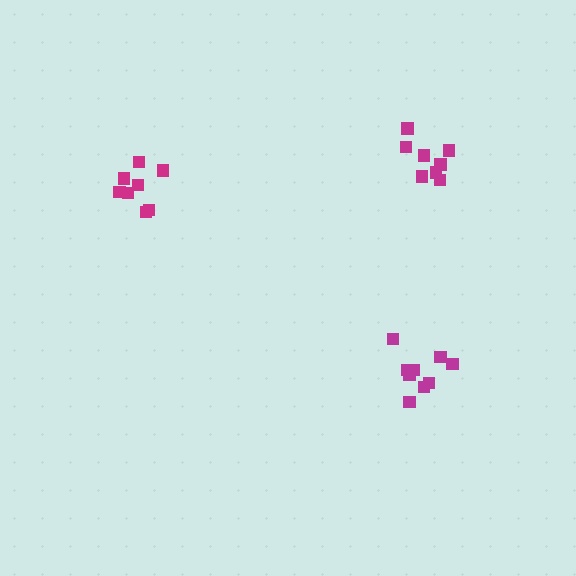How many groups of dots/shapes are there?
There are 3 groups.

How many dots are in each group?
Group 1: 9 dots, Group 2: 8 dots, Group 3: 8 dots (25 total).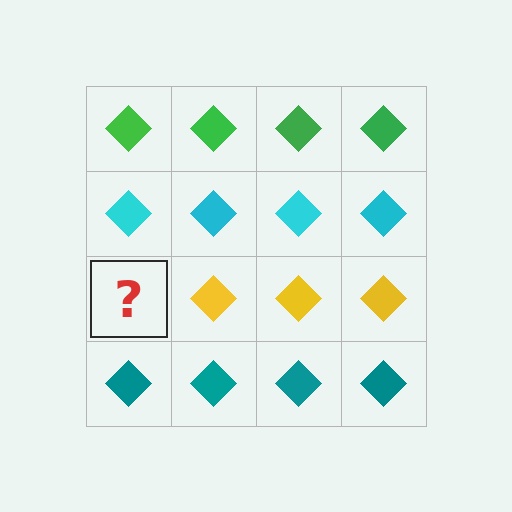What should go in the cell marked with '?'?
The missing cell should contain a yellow diamond.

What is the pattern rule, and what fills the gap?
The rule is that each row has a consistent color. The gap should be filled with a yellow diamond.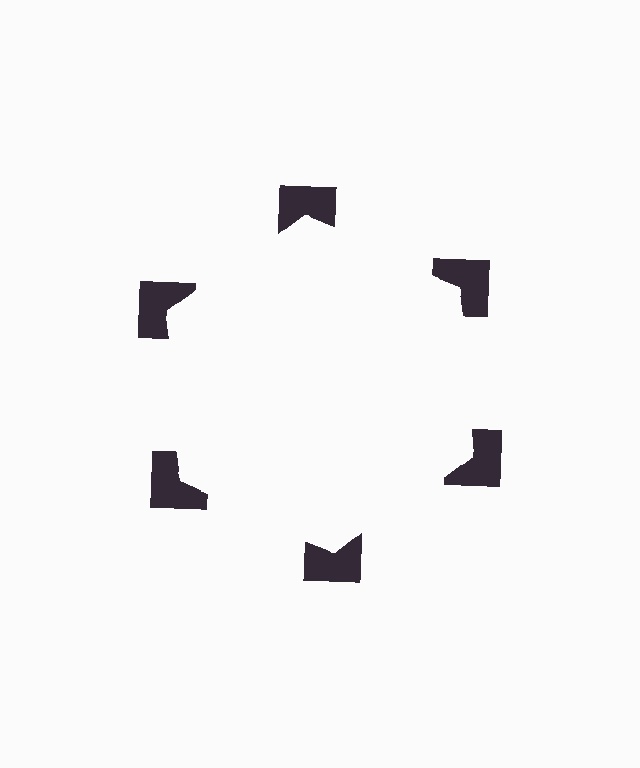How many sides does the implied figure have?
6 sides.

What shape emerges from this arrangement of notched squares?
An illusory hexagon — its edges are inferred from the aligned wedge cuts in the notched squares, not physically drawn.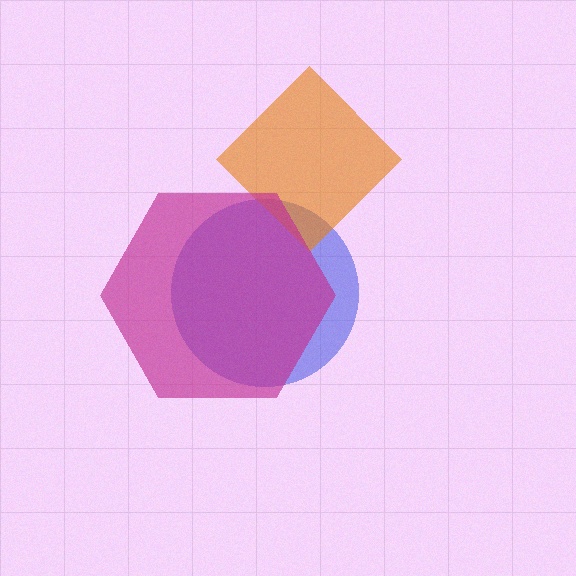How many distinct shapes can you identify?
There are 3 distinct shapes: a blue circle, an orange diamond, a magenta hexagon.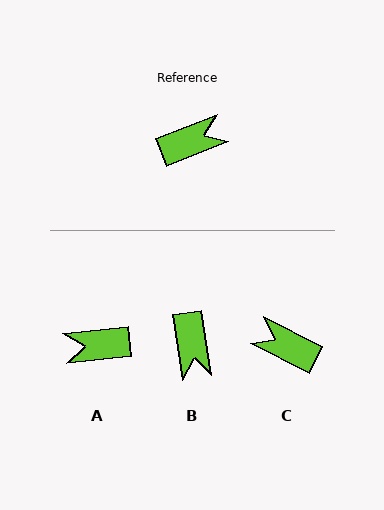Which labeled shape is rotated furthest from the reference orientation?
A, about 165 degrees away.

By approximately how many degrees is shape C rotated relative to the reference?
Approximately 131 degrees counter-clockwise.